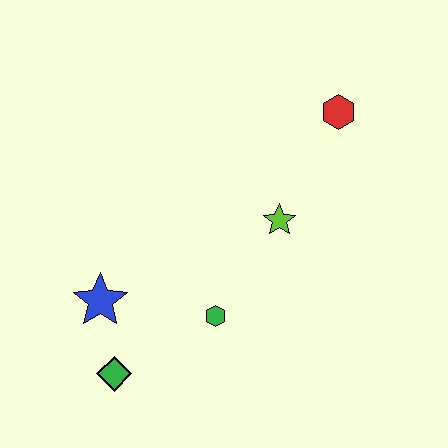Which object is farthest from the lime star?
The green diamond is farthest from the lime star.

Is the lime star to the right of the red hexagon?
No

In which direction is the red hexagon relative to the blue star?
The red hexagon is to the right of the blue star.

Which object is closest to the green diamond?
The blue star is closest to the green diamond.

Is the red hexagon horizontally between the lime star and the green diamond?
No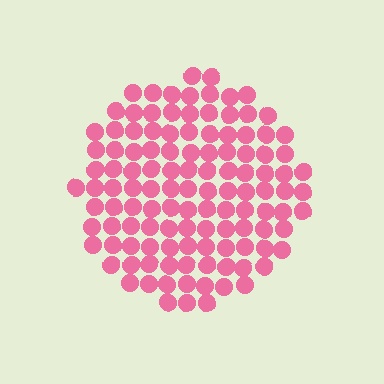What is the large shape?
The large shape is a circle.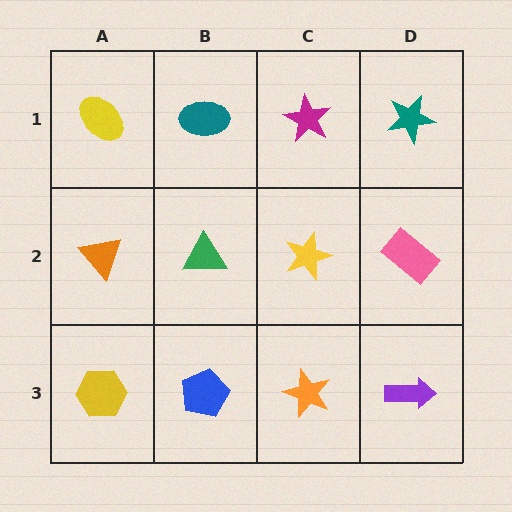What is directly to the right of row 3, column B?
An orange star.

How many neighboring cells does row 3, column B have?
3.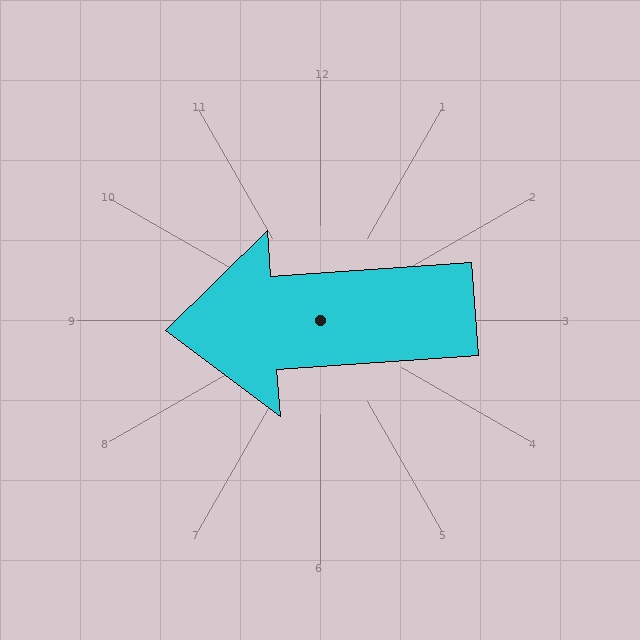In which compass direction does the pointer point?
West.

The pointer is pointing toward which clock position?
Roughly 9 o'clock.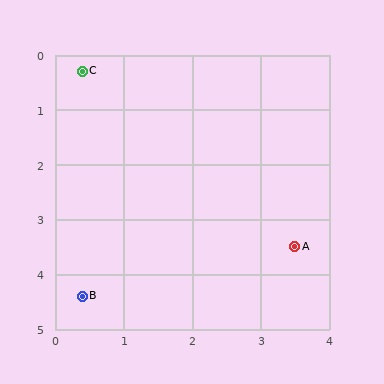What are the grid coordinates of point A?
Point A is at approximately (3.5, 3.5).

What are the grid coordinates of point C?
Point C is at approximately (0.4, 0.3).